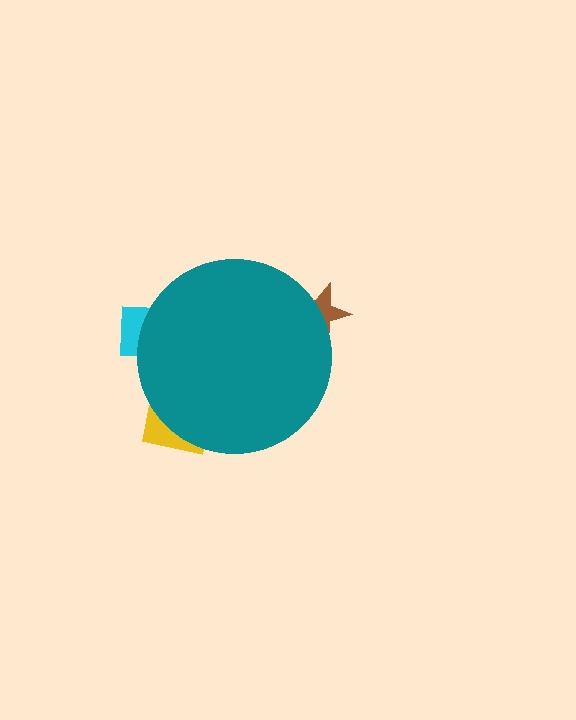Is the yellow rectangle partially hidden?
Yes, the yellow rectangle is partially hidden behind the teal circle.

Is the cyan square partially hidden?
Yes, the cyan square is partially hidden behind the teal circle.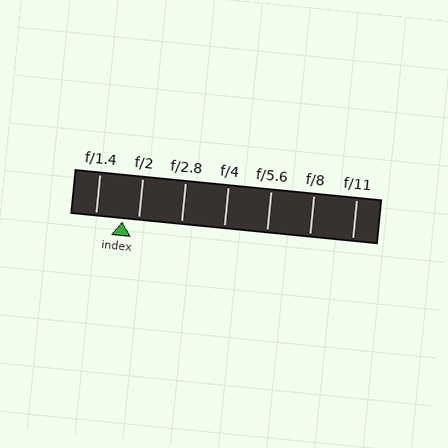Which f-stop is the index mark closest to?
The index mark is closest to f/2.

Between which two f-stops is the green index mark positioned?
The index mark is between f/1.4 and f/2.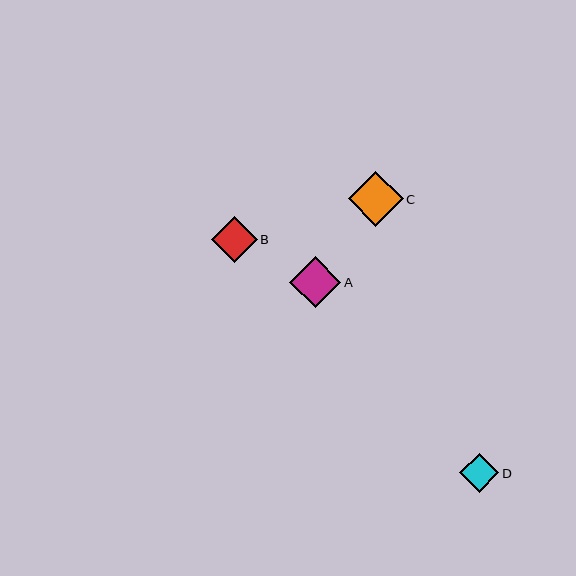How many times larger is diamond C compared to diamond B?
Diamond C is approximately 1.2 times the size of diamond B.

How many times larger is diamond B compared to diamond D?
Diamond B is approximately 1.2 times the size of diamond D.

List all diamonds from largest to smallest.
From largest to smallest: C, A, B, D.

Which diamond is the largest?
Diamond C is the largest with a size of approximately 55 pixels.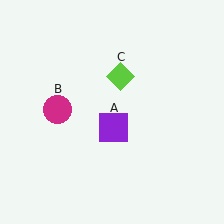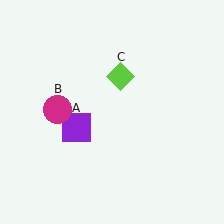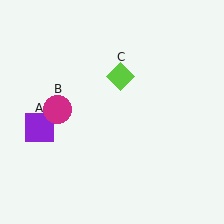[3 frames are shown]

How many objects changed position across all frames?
1 object changed position: purple square (object A).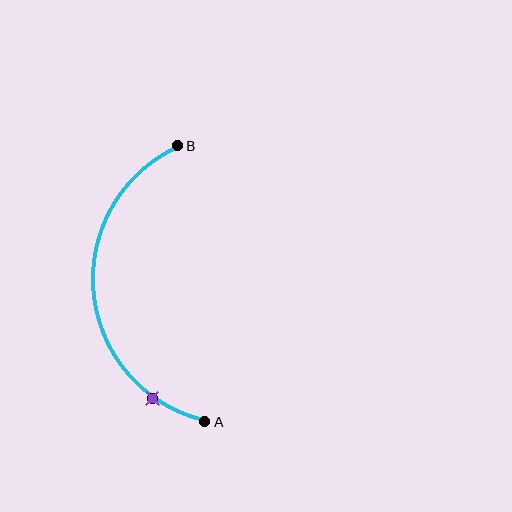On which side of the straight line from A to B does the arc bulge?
The arc bulges to the left of the straight line connecting A and B.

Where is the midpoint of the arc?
The arc midpoint is the point on the curve farthest from the straight line joining A and B. It sits to the left of that line.